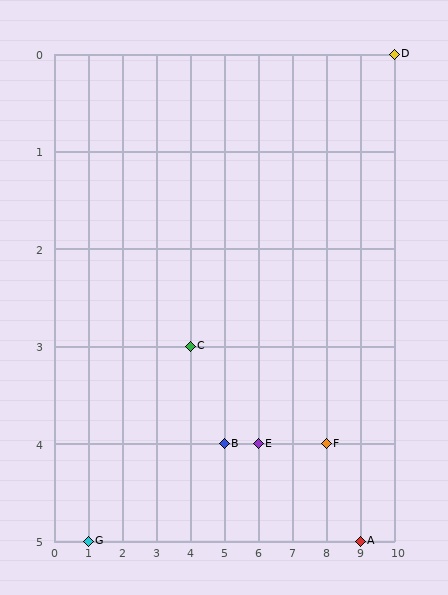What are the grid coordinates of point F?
Point F is at grid coordinates (8, 4).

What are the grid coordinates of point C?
Point C is at grid coordinates (4, 3).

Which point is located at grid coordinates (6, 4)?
Point E is at (6, 4).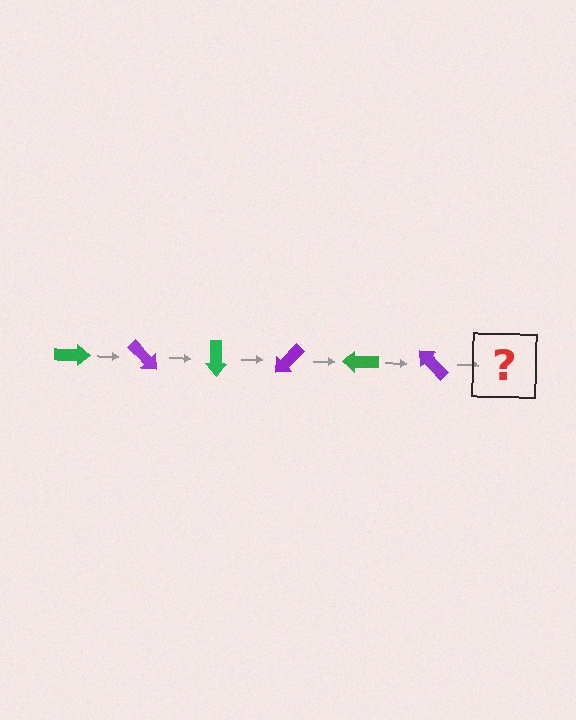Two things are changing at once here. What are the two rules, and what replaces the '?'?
The two rules are that it rotates 45 degrees each step and the color cycles through green and purple. The '?' should be a green arrow, rotated 270 degrees from the start.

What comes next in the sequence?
The next element should be a green arrow, rotated 270 degrees from the start.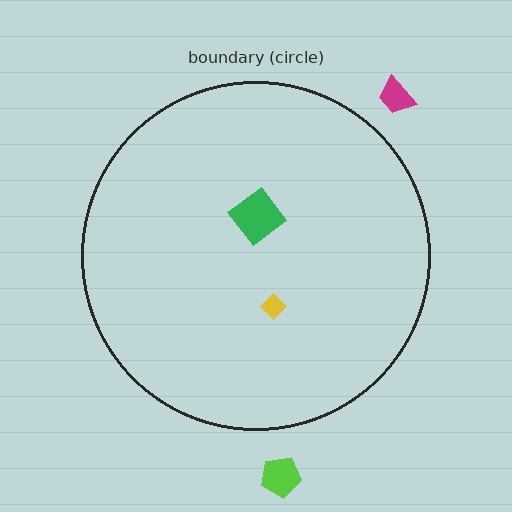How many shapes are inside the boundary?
2 inside, 2 outside.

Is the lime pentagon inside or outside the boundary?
Outside.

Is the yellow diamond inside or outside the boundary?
Inside.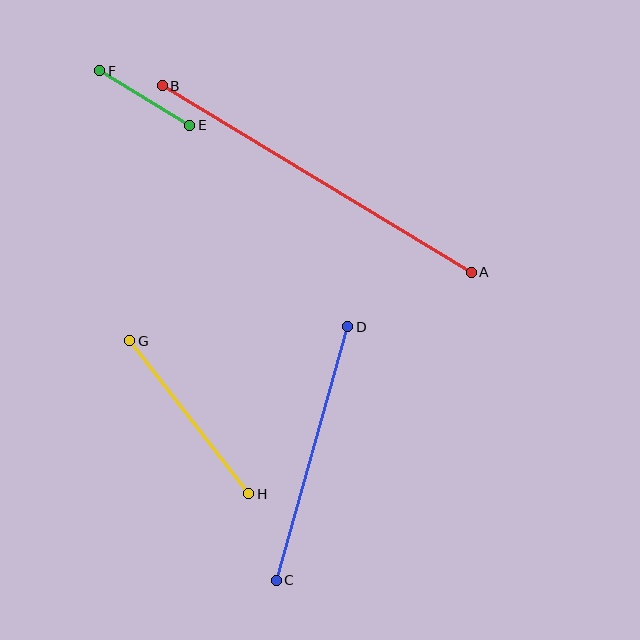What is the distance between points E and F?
The distance is approximately 105 pixels.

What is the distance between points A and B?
The distance is approximately 361 pixels.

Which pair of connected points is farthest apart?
Points A and B are farthest apart.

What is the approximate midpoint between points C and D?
The midpoint is at approximately (312, 453) pixels.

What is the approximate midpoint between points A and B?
The midpoint is at approximately (317, 179) pixels.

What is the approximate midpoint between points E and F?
The midpoint is at approximately (145, 98) pixels.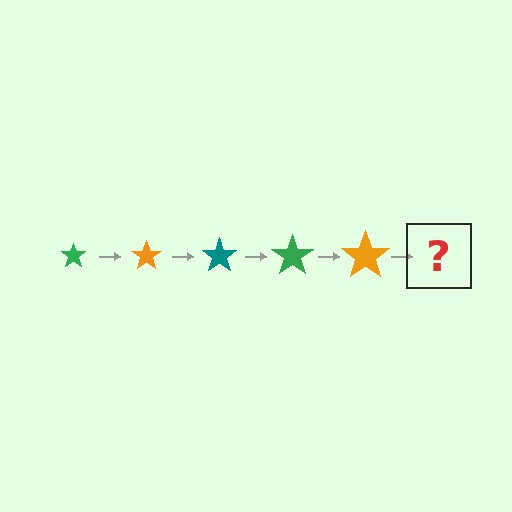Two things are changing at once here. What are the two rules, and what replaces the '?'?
The two rules are that the star grows larger each step and the color cycles through green, orange, and teal. The '?' should be a teal star, larger than the previous one.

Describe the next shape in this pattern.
It should be a teal star, larger than the previous one.